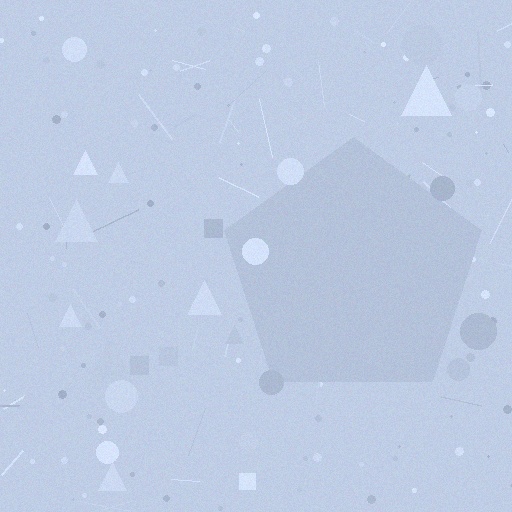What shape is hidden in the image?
A pentagon is hidden in the image.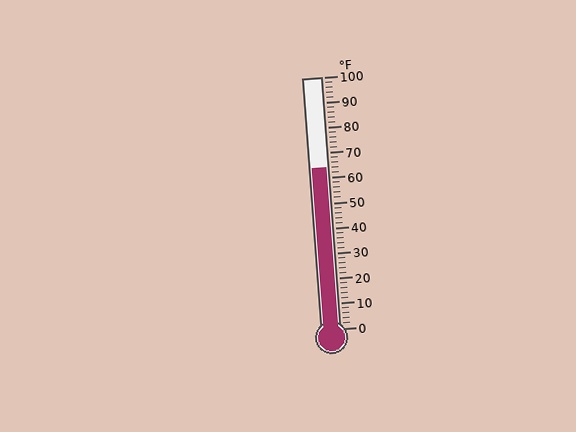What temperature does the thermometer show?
The thermometer shows approximately 64°F.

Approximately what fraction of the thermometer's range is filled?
The thermometer is filled to approximately 65% of its range.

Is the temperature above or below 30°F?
The temperature is above 30°F.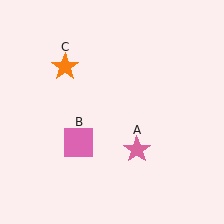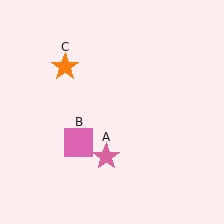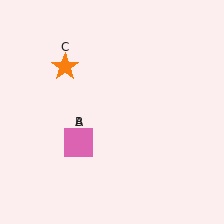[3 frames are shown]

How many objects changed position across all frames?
1 object changed position: pink star (object A).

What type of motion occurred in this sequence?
The pink star (object A) rotated clockwise around the center of the scene.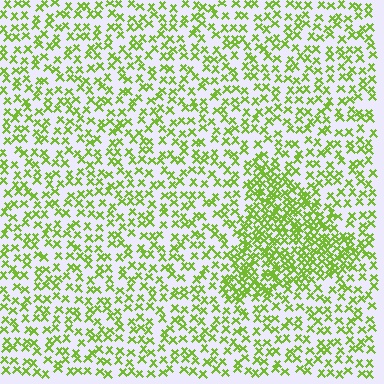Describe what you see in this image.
The image contains small lime elements arranged at two different densities. A triangle-shaped region is visible where the elements are more densely packed than the surrounding area.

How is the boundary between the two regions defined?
The boundary is defined by a change in element density (approximately 2.1x ratio). All elements are the same color, size, and shape.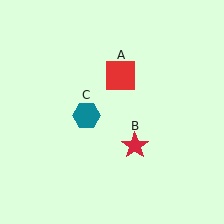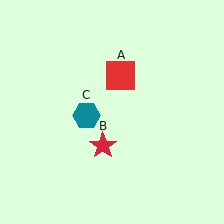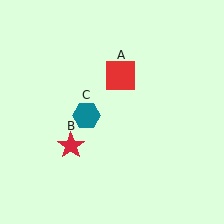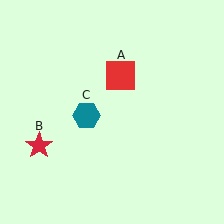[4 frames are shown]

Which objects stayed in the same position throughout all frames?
Red square (object A) and teal hexagon (object C) remained stationary.